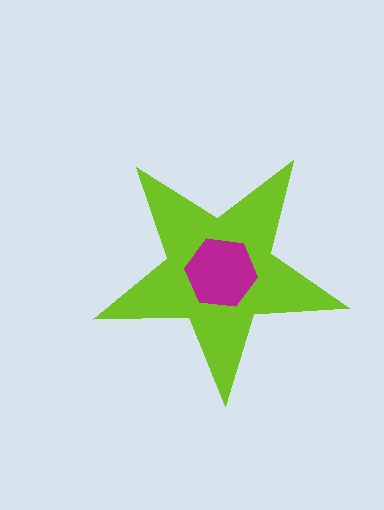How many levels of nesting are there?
2.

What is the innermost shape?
The magenta hexagon.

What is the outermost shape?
The lime star.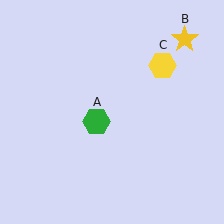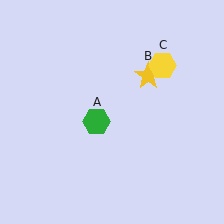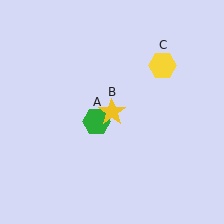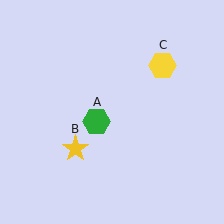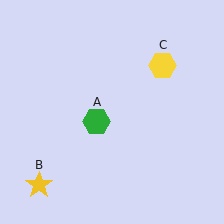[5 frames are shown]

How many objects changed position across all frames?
1 object changed position: yellow star (object B).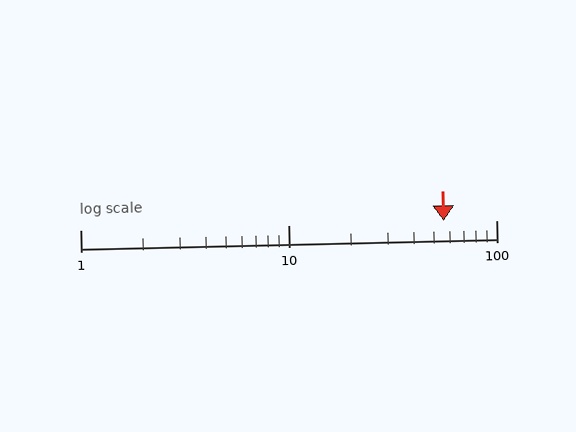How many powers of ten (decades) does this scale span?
The scale spans 2 decades, from 1 to 100.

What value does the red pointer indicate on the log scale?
The pointer indicates approximately 56.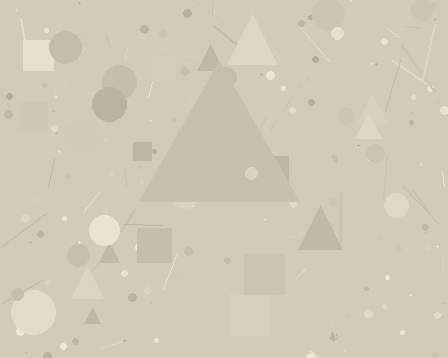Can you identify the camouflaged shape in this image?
The camouflaged shape is a triangle.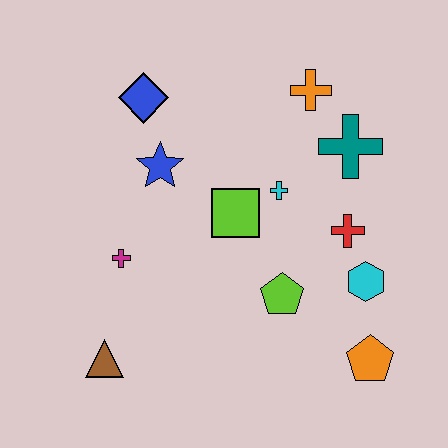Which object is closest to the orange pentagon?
The cyan hexagon is closest to the orange pentagon.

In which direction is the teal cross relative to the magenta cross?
The teal cross is to the right of the magenta cross.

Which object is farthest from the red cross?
The brown triangle is farthest from the red cross.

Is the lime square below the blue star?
Yes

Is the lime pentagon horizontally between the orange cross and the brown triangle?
Yes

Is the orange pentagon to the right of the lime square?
Yes